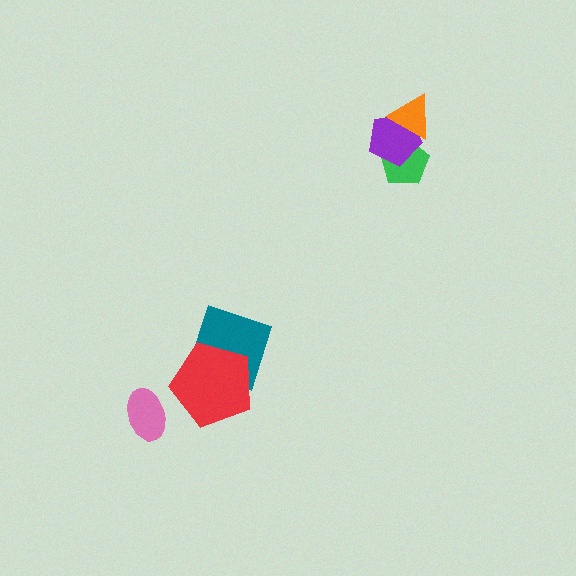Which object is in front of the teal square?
The red pentagon is in front of the teal square.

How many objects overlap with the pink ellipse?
0 objects overlap with the pink ellipse.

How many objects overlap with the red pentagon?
1 object overlaps with the red pentagon.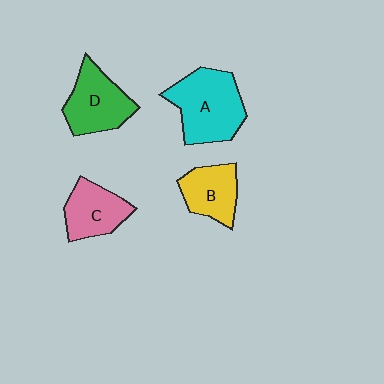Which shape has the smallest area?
Shape B (yellow).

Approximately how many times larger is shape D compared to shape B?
Approximately 1.3 times.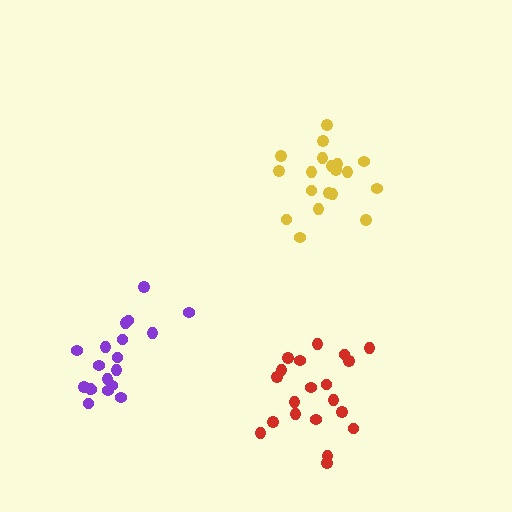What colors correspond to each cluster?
The clusters are colored: purple, yellow, red.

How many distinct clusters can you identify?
There are 3 distinct clusters.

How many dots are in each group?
Group 1: 19 dots, Group 2: 19 dots, Group 3: 20 dots (58 total).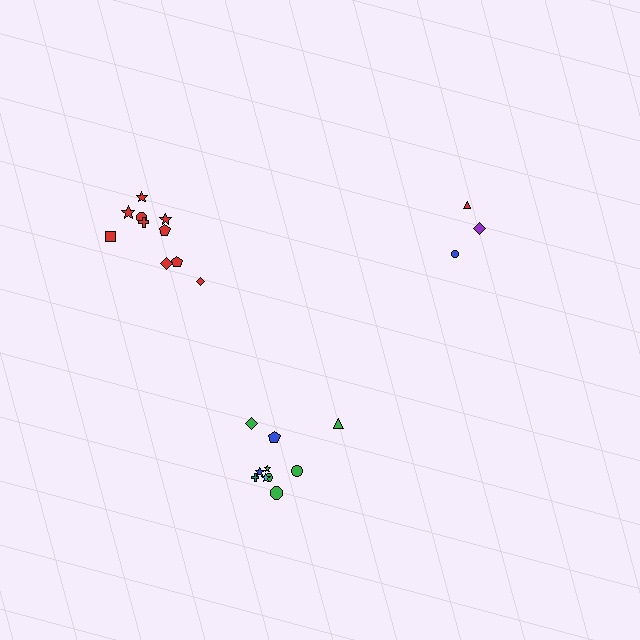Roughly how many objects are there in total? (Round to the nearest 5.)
Roughly 25 objects in total.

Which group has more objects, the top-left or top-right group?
The top-left group.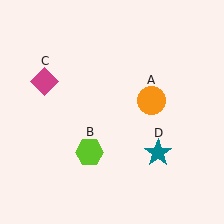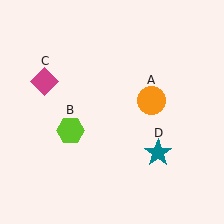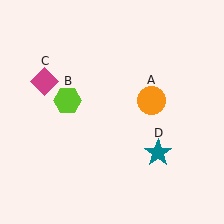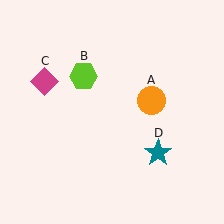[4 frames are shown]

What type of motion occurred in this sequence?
The lime hexagon (object B) rotated clockwise around the center of the scene.